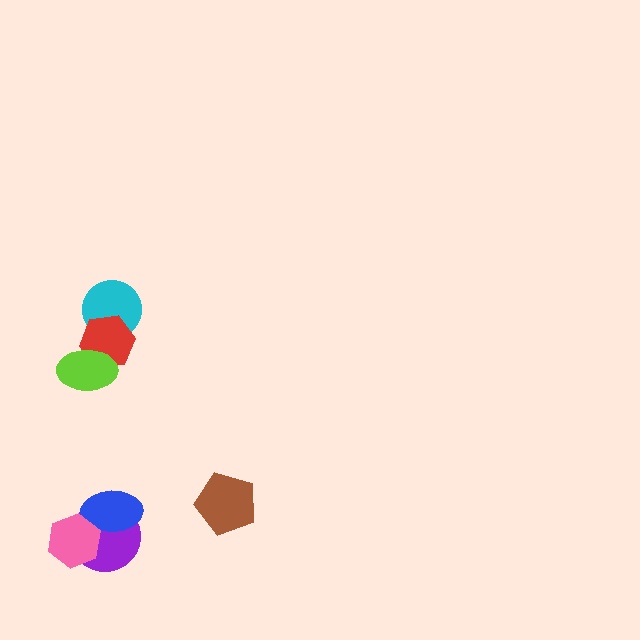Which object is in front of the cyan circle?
The red hexagon is in front of the cyan circle.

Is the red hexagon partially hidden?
Yes, it is partially covered by another shape.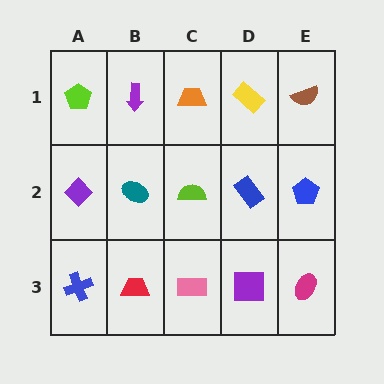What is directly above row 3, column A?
A purple diamond.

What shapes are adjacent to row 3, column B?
A teal ellipse (row 2, column B), a blue cross (row 3, column A), a pink rectangle (row 3, column C).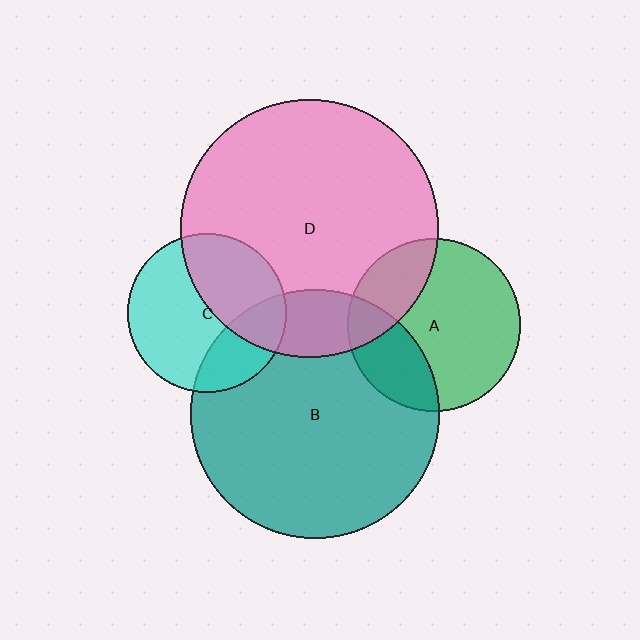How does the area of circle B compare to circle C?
Approximately 2.5 times.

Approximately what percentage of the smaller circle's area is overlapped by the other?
Approximately 15%.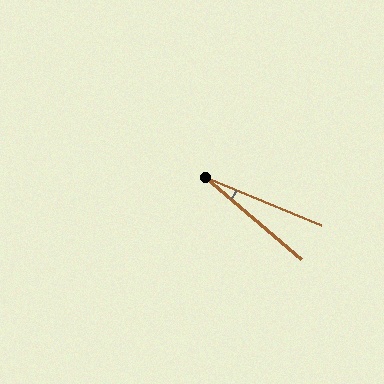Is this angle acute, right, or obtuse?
It is acute.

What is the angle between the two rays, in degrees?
Approximately 18 degrees.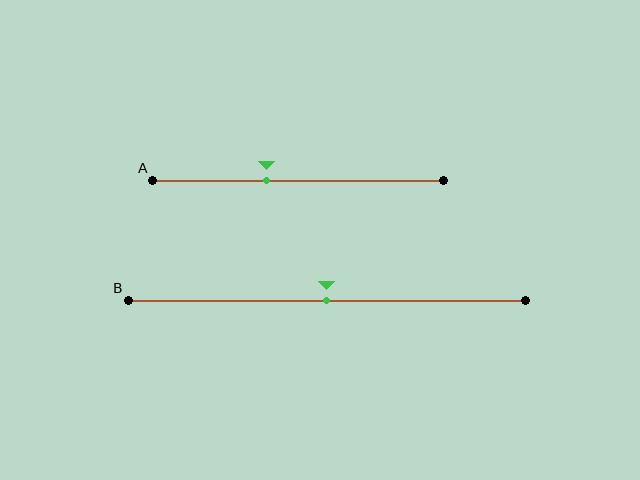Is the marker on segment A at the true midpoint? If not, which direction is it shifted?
No, the marker on segment A is shifted to the left by about 11% of the segment length.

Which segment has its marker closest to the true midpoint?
Segment B has its marker closest to the true midpoint.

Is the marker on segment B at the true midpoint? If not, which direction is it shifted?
Yes, the marker on segment B is at the true midpoint.